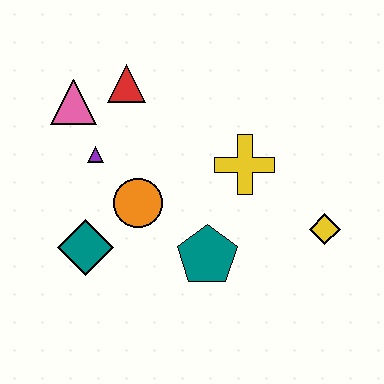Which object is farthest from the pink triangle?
The yellow diamond is farthest from the pink triangle.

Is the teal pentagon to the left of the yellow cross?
Yes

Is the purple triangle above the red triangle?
No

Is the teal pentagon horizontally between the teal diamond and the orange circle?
No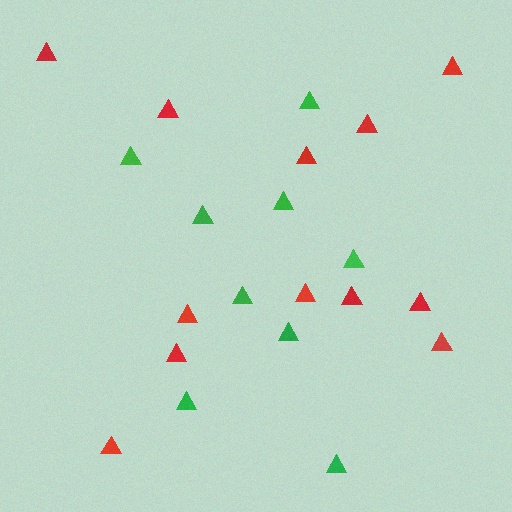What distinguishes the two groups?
There are 2 groups: one group of green triangles (9) and one group of red triangles (12).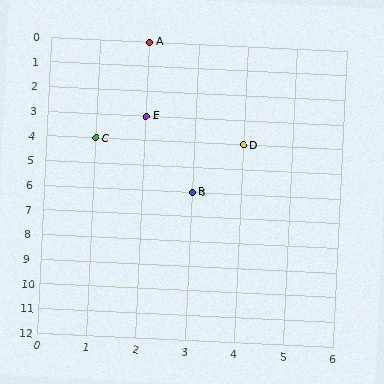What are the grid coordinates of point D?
Point D is at grid coordinates (4, 4).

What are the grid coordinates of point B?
Point B is at grid coordinates (3, 6).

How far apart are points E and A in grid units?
Points E and A are 3 rows apart.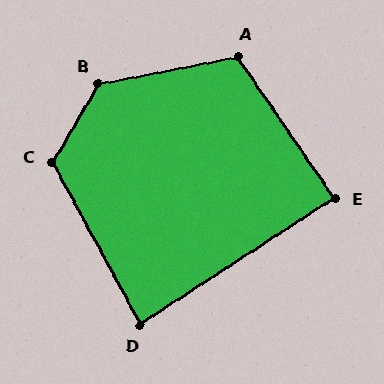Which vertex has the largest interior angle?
B, at approximately 131 degrees.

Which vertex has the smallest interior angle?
D, at approximately 85 degrees.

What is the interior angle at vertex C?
Approximately 121 degrees (obtuse).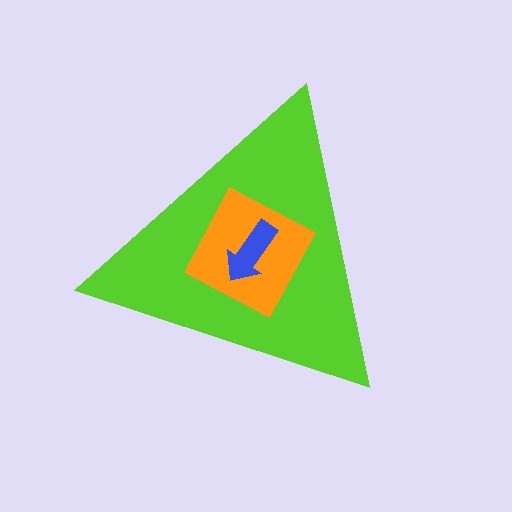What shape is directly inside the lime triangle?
The orange square.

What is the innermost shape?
The blue arrow.